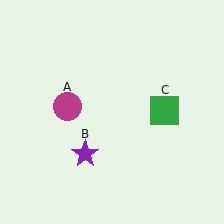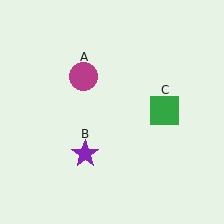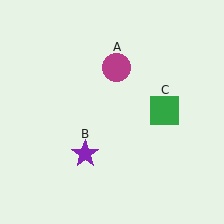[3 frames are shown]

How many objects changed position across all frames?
1 object changed position: magenta circle (object A).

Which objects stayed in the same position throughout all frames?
Purple star (object B) and green square (object C) remained stationary.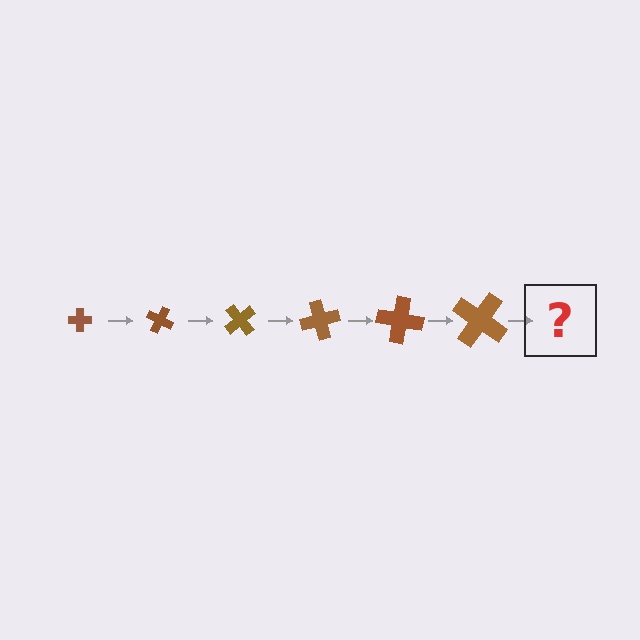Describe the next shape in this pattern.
It should be a cross, larger than the previous one and rotated 150 degrees from the start.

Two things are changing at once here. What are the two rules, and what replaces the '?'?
The two rules are that the cross grows larger each step and it rotates 25 degrees each step. The '?' should be a cross, larger than the previous one and rotated 150 degrees from the start.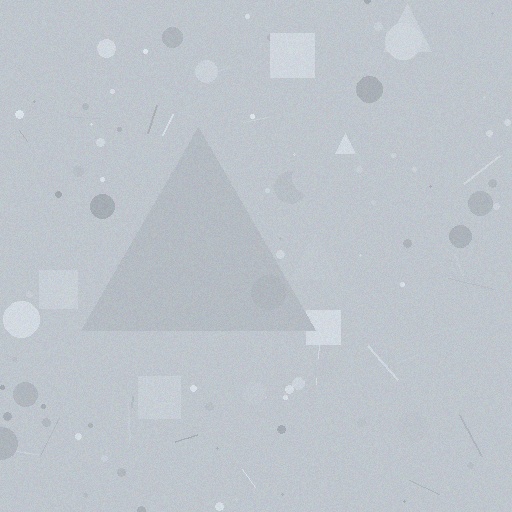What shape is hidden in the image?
A triangle is hidden in the image.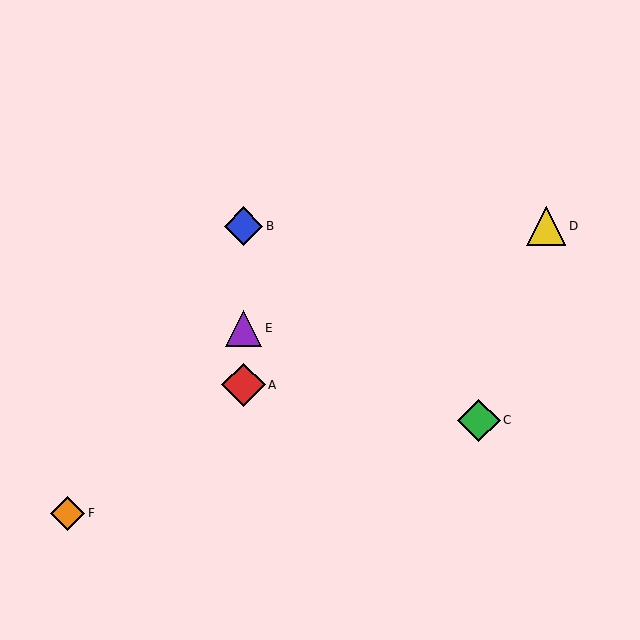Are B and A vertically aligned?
Yes, both are at x≈243.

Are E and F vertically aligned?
No, E is at x≈243 and F is at x≈68.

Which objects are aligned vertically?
Objects A, B, E are aligned vertically.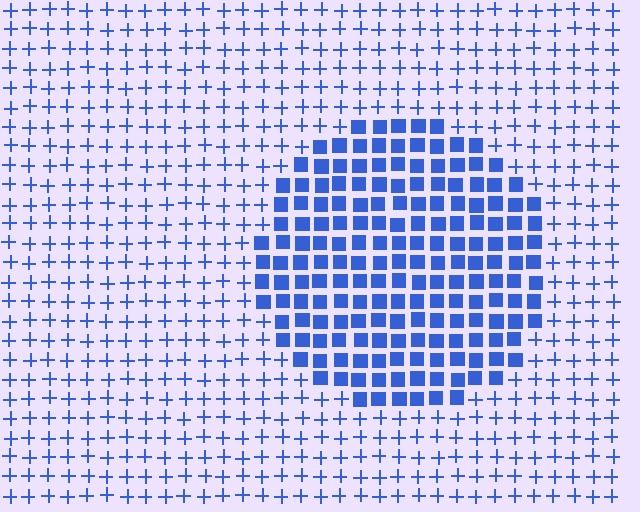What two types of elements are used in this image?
The image uses squares inside the circle region and plus signs outside it.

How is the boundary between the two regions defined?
The boundary is defined by a change in element shape: squares inside vs. plus signs outside. All elements share the same color and spacing.